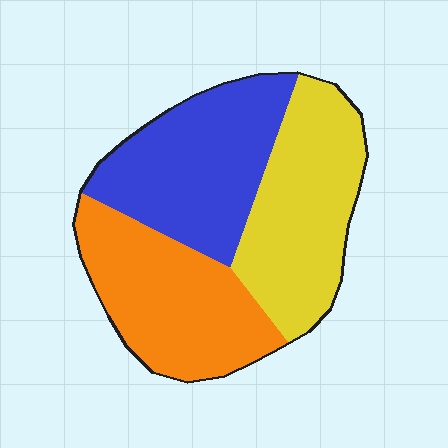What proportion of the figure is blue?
Blue covers 34% of the figure.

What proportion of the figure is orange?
Orange takes up about one third (1/3) of the figure.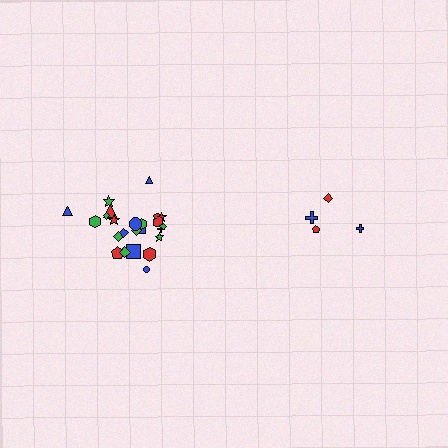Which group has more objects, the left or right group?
The left group.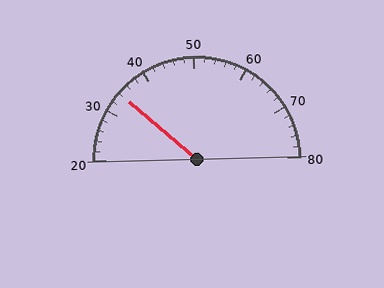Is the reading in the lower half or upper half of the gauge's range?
The reading is in the lower half of the range (20 to 80).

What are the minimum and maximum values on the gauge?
The gauge ranges from 20 to 80.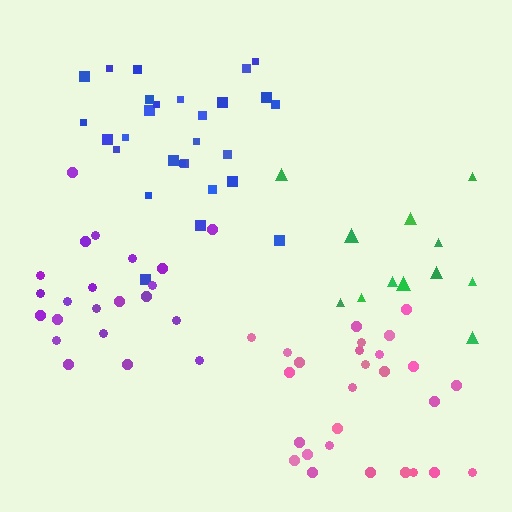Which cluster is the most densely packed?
Blue.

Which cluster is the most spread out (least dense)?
Green.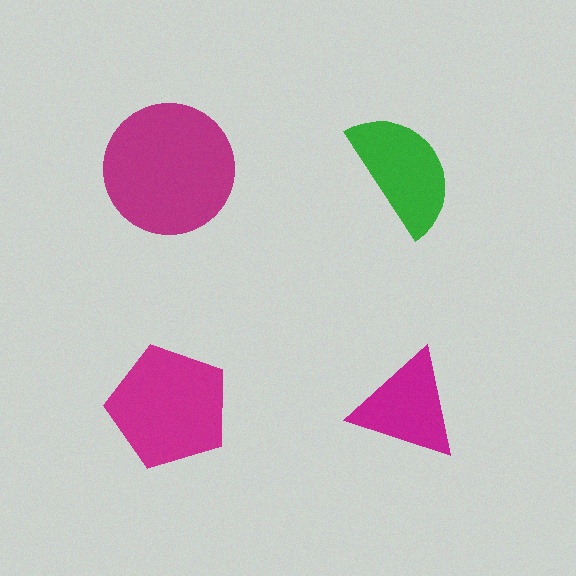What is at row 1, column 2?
A green semicircle.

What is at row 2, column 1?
A magenta pentagon.